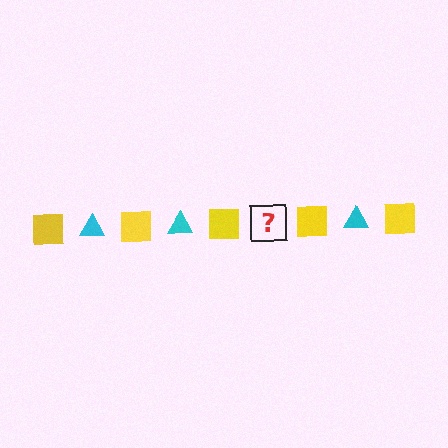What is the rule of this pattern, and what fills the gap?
The rule is that the pattern alternates between yellow square and cyan triangle. The gap should be filled with a cyan triangle.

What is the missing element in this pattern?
The missing element is a cyan triangle.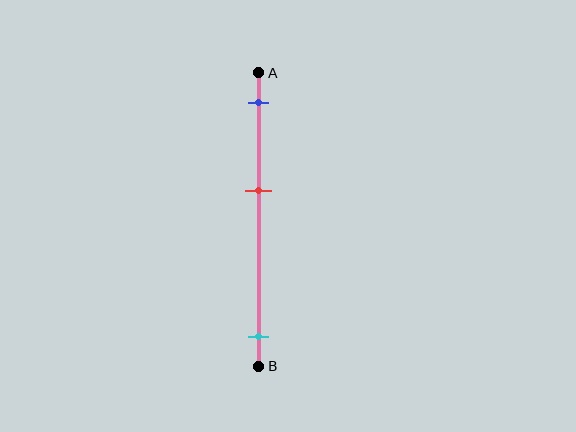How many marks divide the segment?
There are 3 marks dividing the segment.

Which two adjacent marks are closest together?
The blue and red marks are the closest adjacent pair.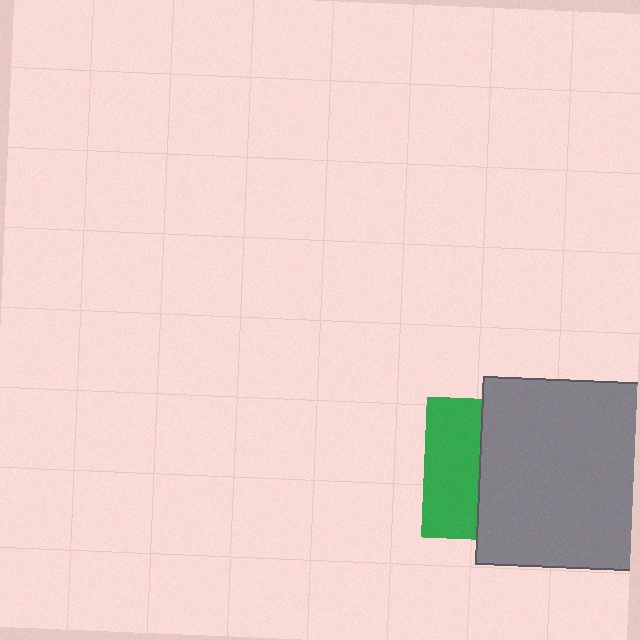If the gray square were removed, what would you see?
You would see the complete green square.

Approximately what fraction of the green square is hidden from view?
Roughly 60% of the green square is hidden behind the gray square.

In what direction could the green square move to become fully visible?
The green square could move left. That would shift it out from behind the gray square entirely.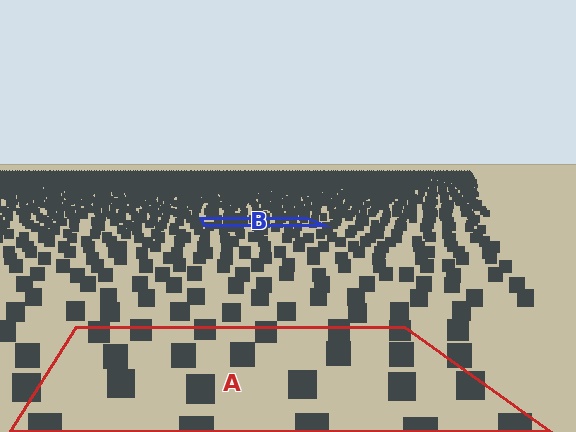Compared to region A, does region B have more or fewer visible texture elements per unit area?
Region B has more texture elements per unit area — they are packed more densely because it is farther away.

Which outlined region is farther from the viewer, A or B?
Region B is farther from the viewer — the texture elements inside it appear smaller and more densely packed.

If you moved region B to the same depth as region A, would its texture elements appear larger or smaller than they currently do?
They would appear larger. At a closer depth, the same texture elements are projected at a bigger on-screen size.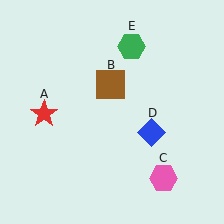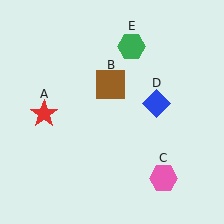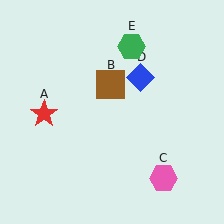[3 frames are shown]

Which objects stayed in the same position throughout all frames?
Red star (object A) and brown square (object B) and pink hexagon (object C) and green hexagon (object E) remained stationary.